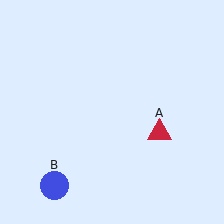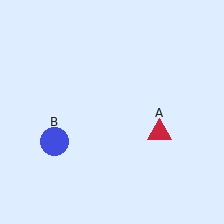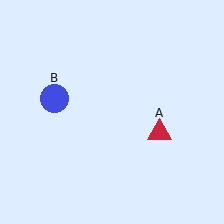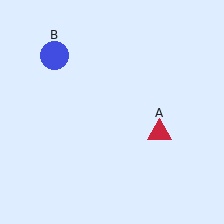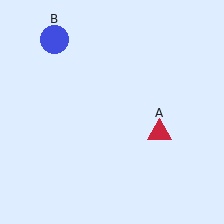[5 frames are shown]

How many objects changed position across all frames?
1 object changed position: blue circle (object B).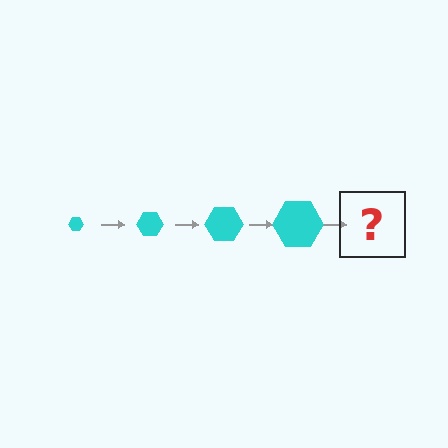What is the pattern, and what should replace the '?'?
The pattern is that the hexagon gets progressively larger each step. The '?' should be a cyan hexagon, larger than the previous one.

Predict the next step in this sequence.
The next step is a cyan hexagon, larger than the previous one.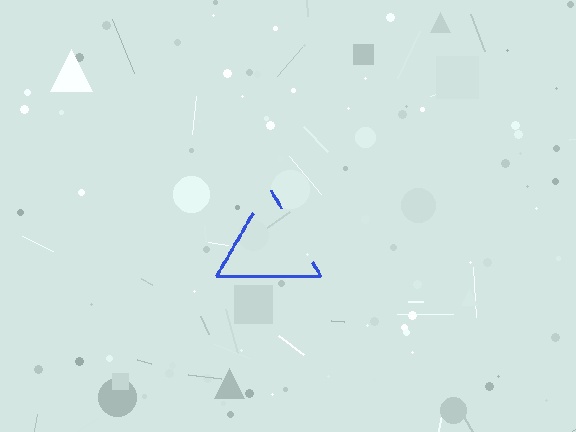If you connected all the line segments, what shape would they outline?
They would outline a triangle.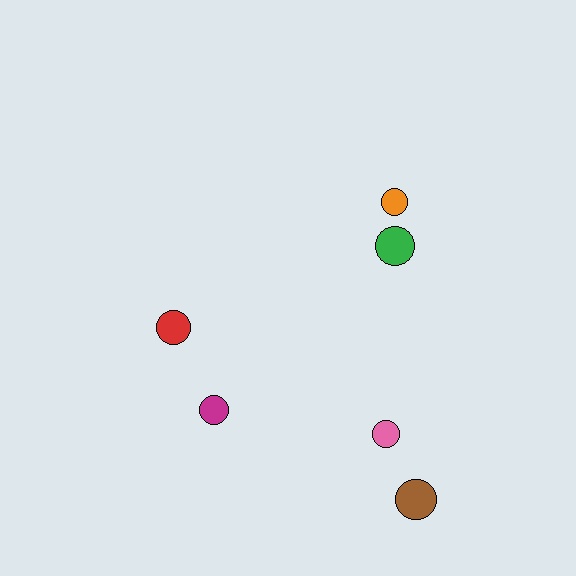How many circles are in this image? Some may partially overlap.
There are 6 circles.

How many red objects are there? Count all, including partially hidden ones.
There is 1 red object.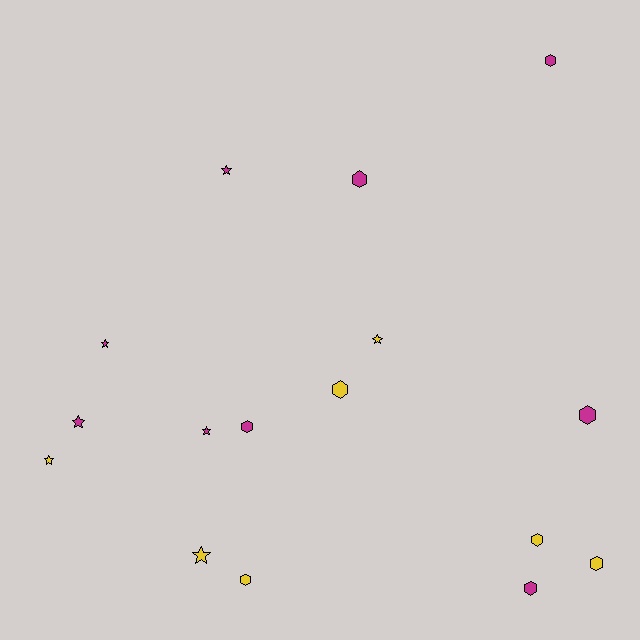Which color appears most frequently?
Magenta, with 9 objects.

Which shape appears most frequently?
Hexagon, with 9 objects.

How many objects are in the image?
There are 16 objects.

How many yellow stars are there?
There are 3 yellow stars.